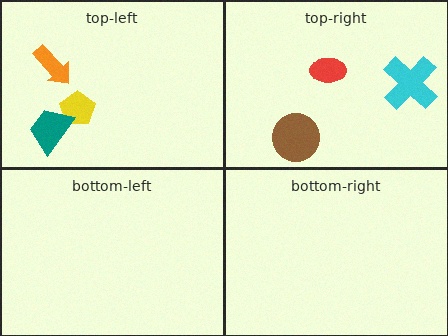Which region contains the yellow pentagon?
The top-left region.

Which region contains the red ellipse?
The top-right region.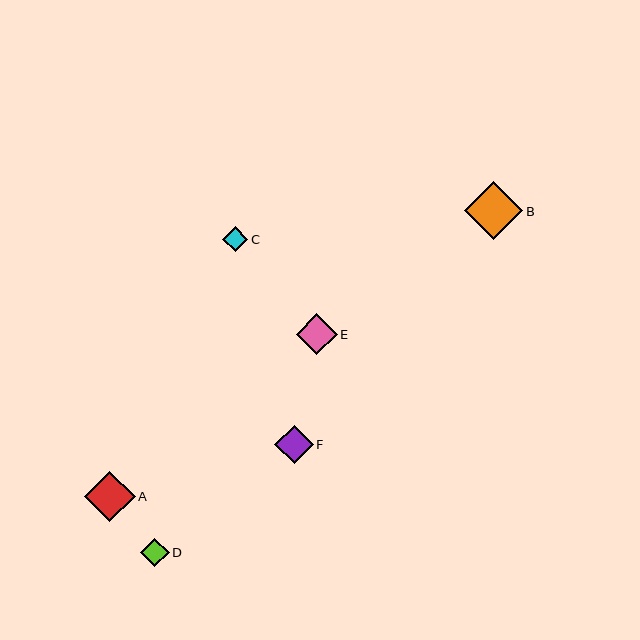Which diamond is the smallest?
Diamond C is the smallest with a size of approximately 25 pixels.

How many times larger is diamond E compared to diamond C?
Diamond E is approximately 1.6 times the size of diamond C.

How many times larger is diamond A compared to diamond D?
Diamond A is approximately 1.8 times the size of diamond D.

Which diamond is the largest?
Diamond B is the largest with a size of approximately 58 pixels.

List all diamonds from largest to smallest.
From largest to smallest: B, A, E, F, D, C.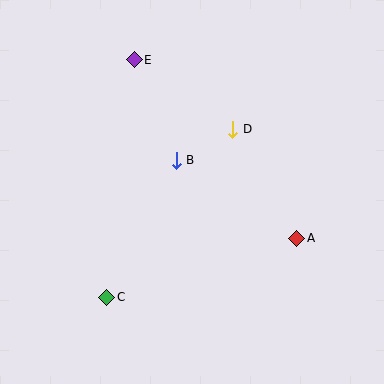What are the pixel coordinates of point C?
Point C is at (107, 298).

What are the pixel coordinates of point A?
Point A is at (297, 238).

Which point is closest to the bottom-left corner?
Point C is closest to the bottom-left corner.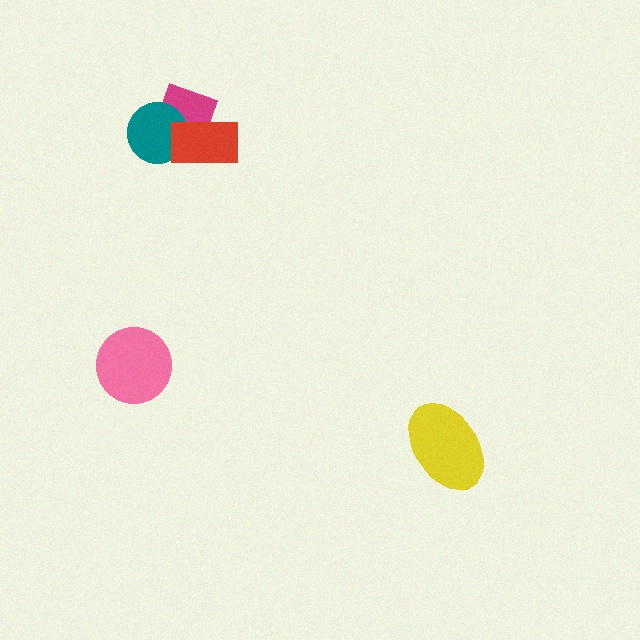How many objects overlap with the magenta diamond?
2 objects overlap with the magenta diamond.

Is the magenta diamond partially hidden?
Yes, it is partially covered by another shape.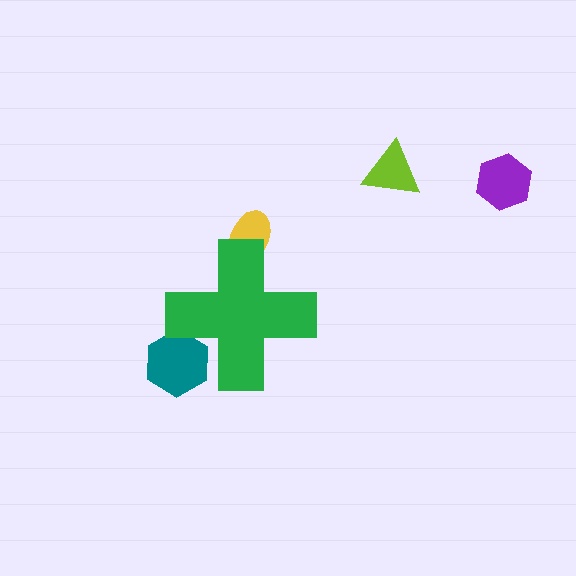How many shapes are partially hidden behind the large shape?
2 shapes are partially hidden.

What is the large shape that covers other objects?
A green cross.